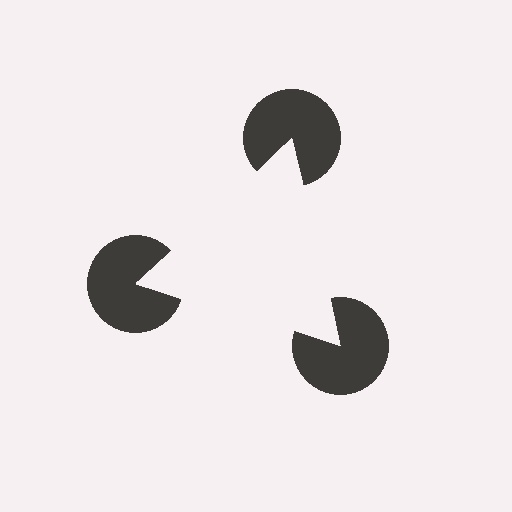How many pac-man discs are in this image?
There are 3 — one at each vertex of the illusory triangle.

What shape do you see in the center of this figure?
An illusory triangle — its edges are inferred from the aligned wedge cuts in the pac-man discs, not physically drawn.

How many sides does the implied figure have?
3 sides.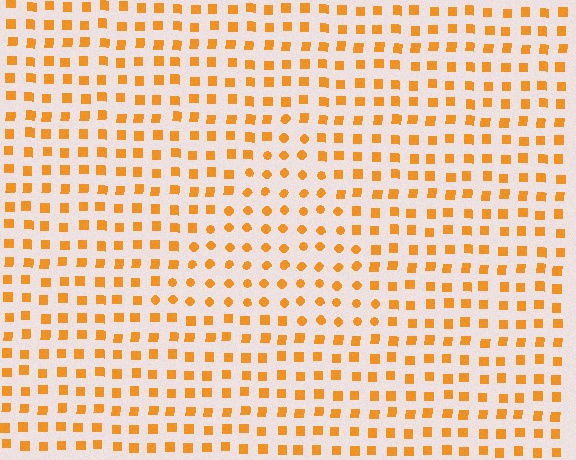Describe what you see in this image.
The image is filled with small orange elements arranged in a uniform grid. A triangle-shaped region contains circles, while the surrounding area contains squares. The boundary is defined purely by the change in element shape.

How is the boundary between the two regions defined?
The boundary is defined by a change in element shape: circles inside vs. squares outside. All elements share the same color and spacing.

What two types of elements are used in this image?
The image uses circles inside the triangle region and squares outside it.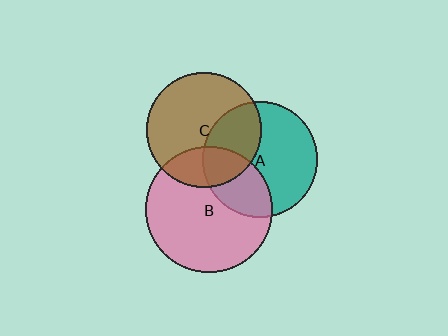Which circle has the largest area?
Circle B (pink).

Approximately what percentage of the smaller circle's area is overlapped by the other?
Approximately 30%.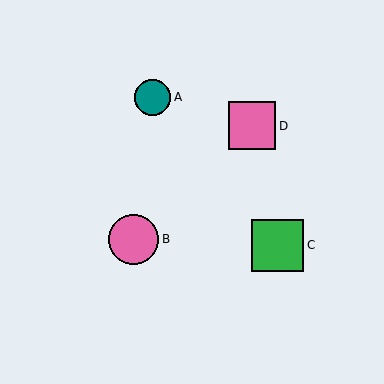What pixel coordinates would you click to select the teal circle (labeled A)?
Click at (152, 97) to select the teal circle A.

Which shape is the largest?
The green square (labeled C) is the largest.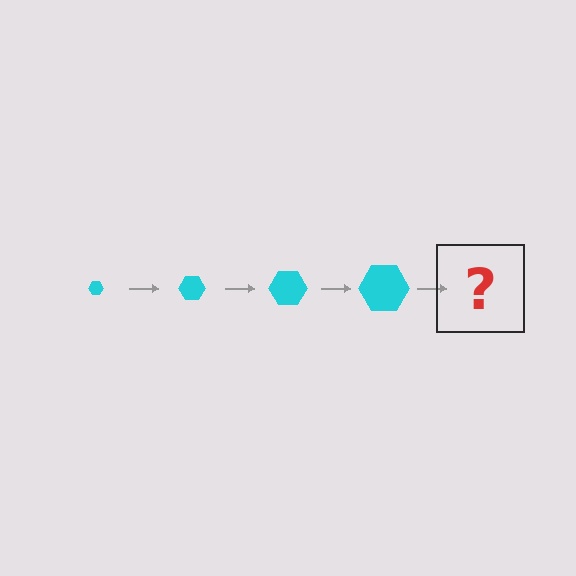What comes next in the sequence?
The next element should be a cyan hexagon, larger than the previous one.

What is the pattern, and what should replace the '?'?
The pattern is that the hexagon gets progressively larger each step. The '?' should be a cyan hexagon, larger than the previous one.